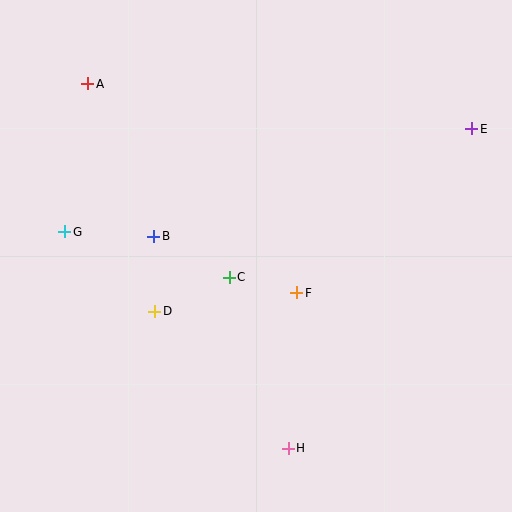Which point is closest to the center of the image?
Point C at (229, 277) is closest to the center.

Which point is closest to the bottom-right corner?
Point H is closest to the bottom-right corner.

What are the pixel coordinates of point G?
Point G is at (65, 232).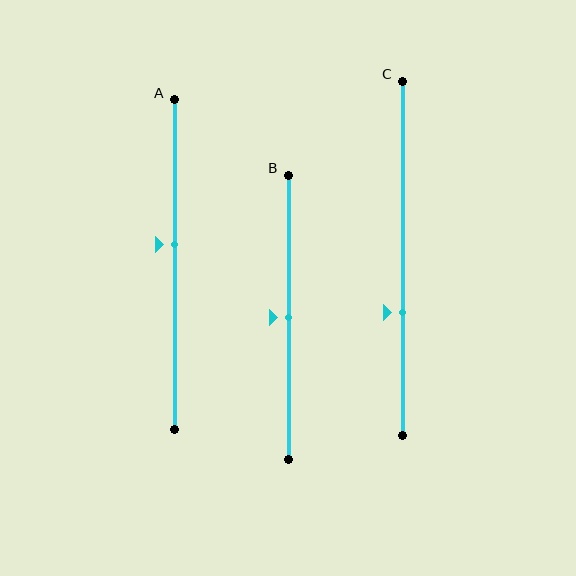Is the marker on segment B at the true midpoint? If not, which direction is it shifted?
Yes, the marker on segment B is at the true midpoint.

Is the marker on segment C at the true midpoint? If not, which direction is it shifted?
No, the marker on segment C is shifted downward by about 15% of the segment length.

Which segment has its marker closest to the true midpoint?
Segment B has its marker closest to the true midpoint.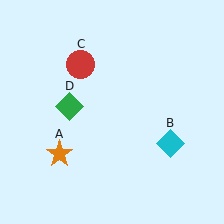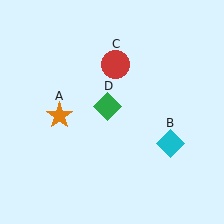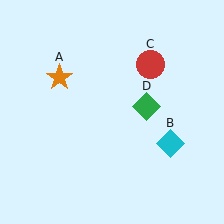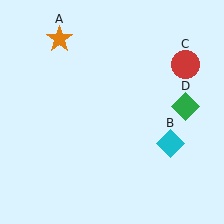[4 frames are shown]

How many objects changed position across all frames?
3 objects changed position: orange star (object A), red circle (object C), green diamond (object D).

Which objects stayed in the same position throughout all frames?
Cyan diamond (object B) remained stationary.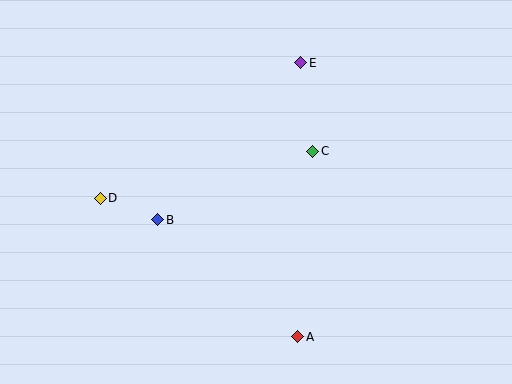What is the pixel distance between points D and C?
The distance between D and C is 218 pixels.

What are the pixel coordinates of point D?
Point D is at (100, 198).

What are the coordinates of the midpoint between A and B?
The midpoint between A and B is at (228, 278).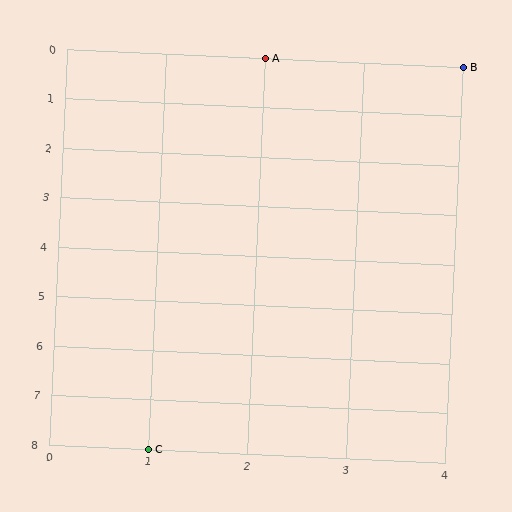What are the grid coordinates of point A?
Point A is at grid coordinates (2, 0).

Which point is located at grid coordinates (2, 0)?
Point A is at (2, 0).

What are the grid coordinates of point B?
Point B is at grid coordinates (4, 0).